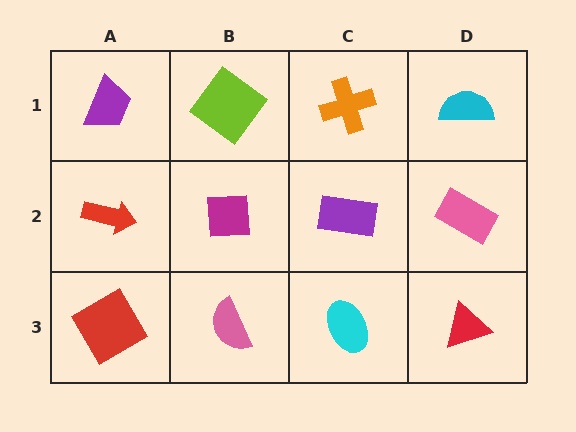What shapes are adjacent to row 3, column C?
A purple rectangle (row 2, column C), a pink semicircle (row 3, column B), a red triangle (row 3, column D).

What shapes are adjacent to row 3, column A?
A red arrow (row 2, column A), a pink semicircle (row 3, column B).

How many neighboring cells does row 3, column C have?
3.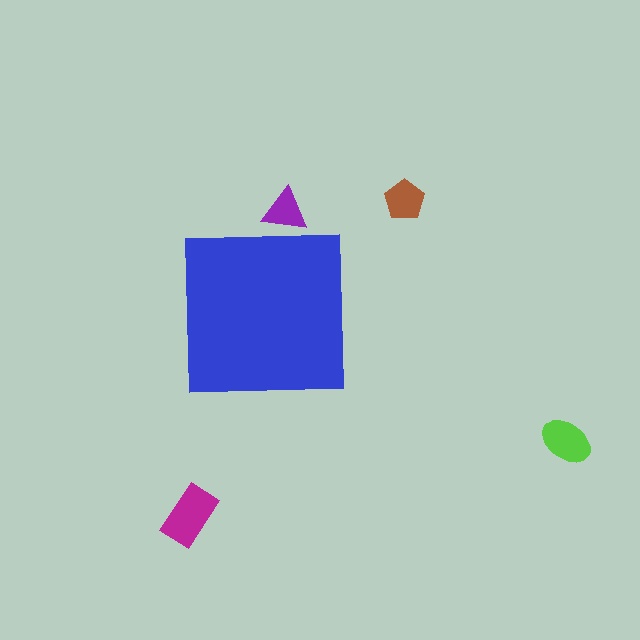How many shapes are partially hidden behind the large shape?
1 shape is partially hidden.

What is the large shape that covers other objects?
A blue square.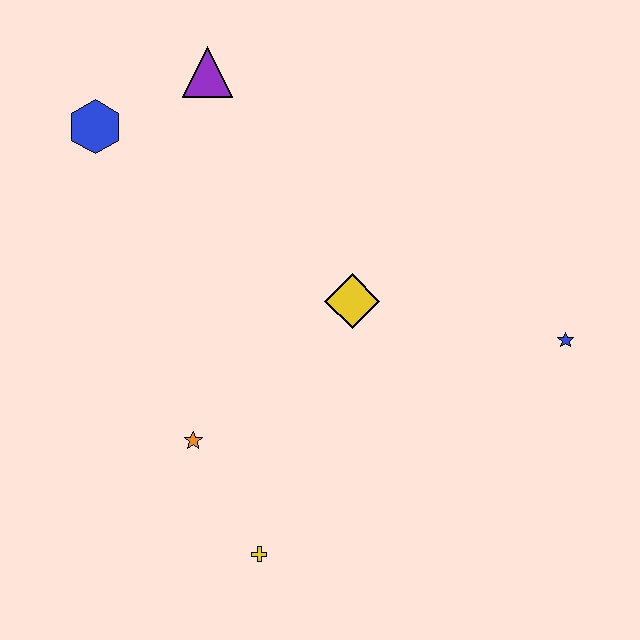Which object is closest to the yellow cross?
The orange star is closest to the yellow cross.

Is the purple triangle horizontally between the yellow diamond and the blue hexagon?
Yes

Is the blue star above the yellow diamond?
No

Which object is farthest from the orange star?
The blue star is farthest from the orange star.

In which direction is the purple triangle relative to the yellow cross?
The purple triangle is above the yellow cross.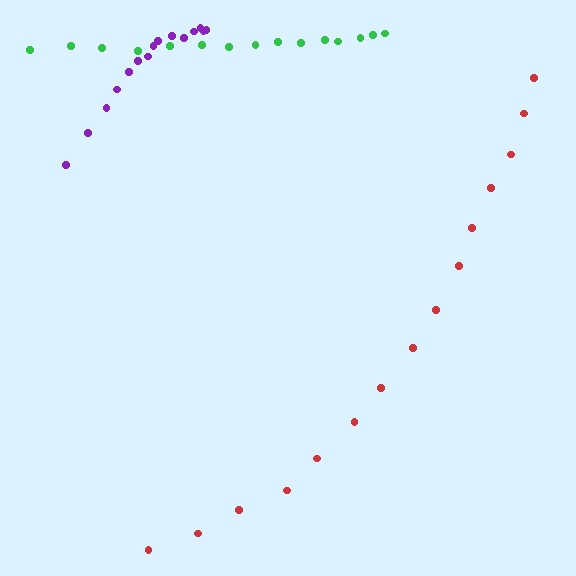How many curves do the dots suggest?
There are 3 distinct paths.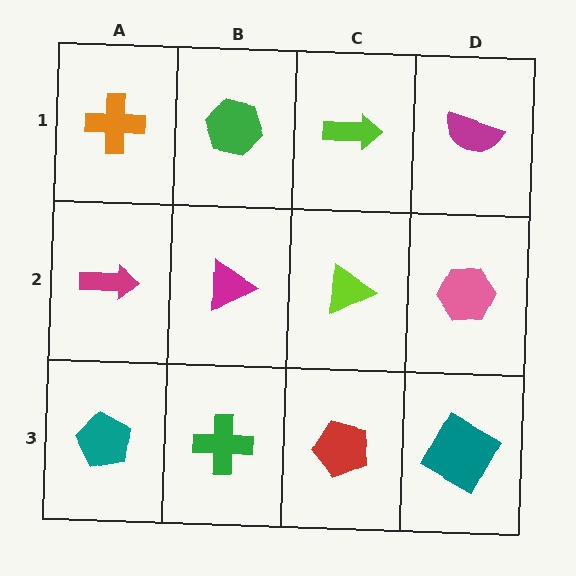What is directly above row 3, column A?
A magenta arrow.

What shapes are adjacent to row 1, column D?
A pink hexagon (row 2, column D), a lime arrow (row 1, column C).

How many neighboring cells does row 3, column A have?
2.